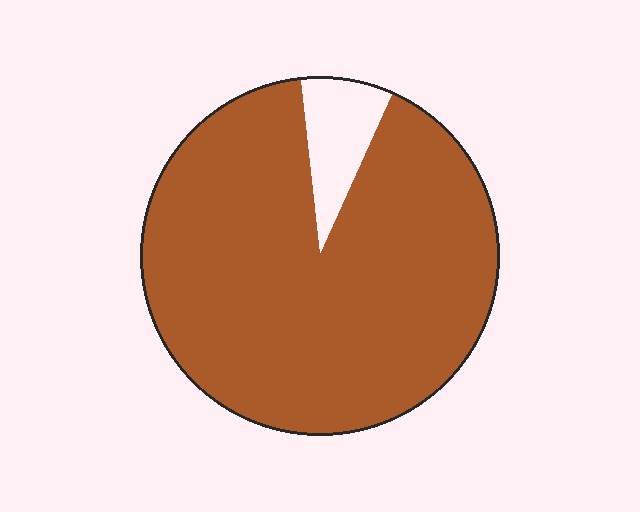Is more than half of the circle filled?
Yes.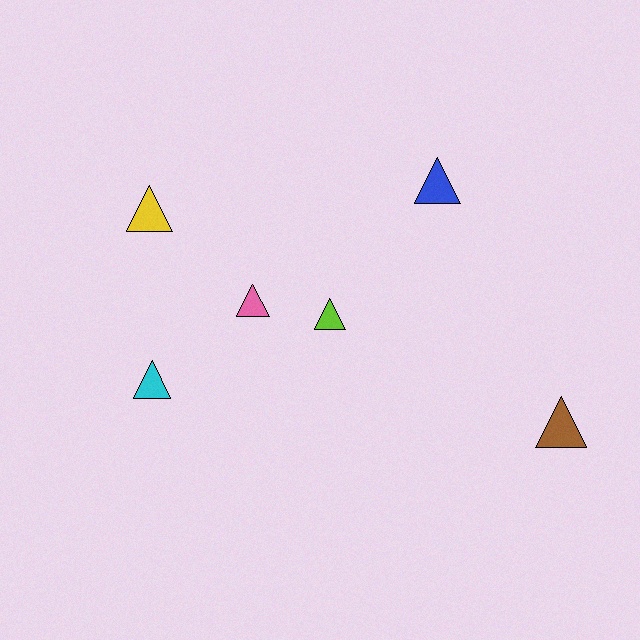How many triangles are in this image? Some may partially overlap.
There are 6 triangles.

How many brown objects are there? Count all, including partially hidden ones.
There is 1 brown object.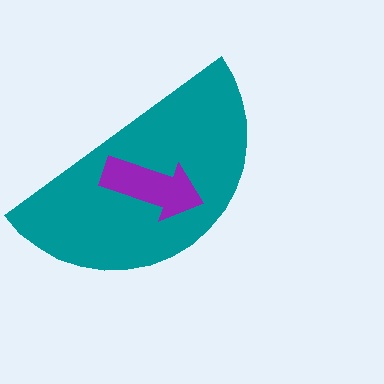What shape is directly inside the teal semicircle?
The purple arrow.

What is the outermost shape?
The teal semicircle.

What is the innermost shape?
The purple arrow.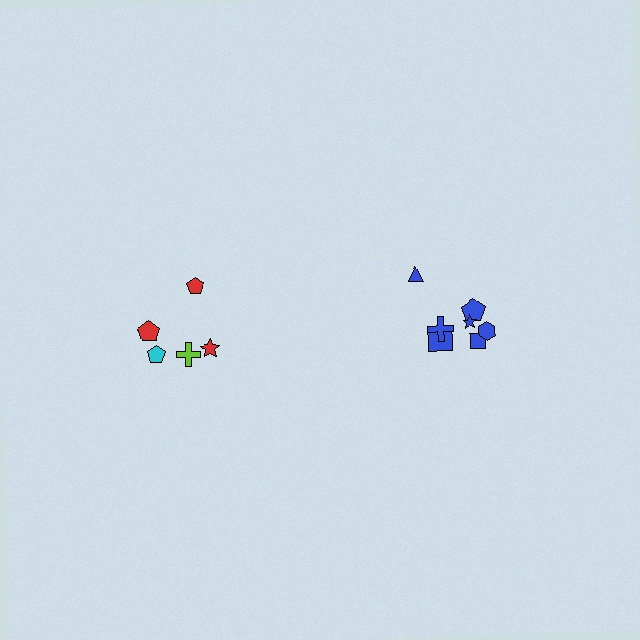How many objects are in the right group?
There are 7 objects.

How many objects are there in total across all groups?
There are 12 objects.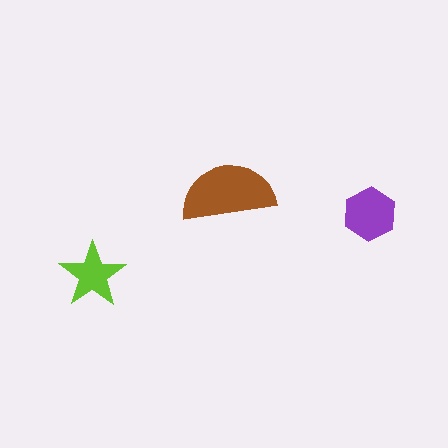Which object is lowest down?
The lime star is bottommost.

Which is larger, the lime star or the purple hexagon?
The purple hexagon.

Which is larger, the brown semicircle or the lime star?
The brown semicircle.